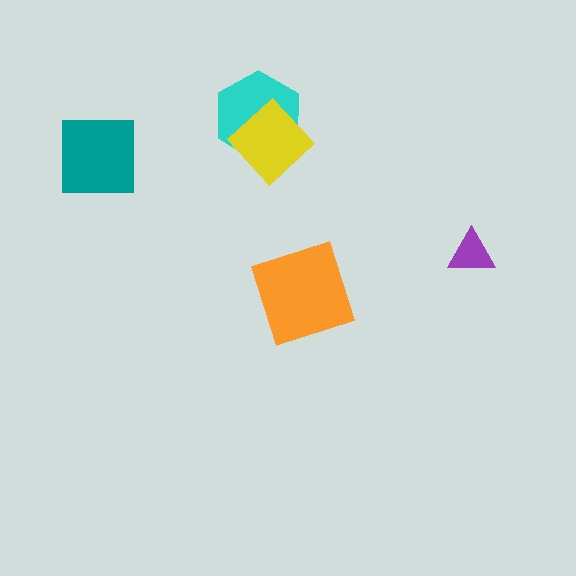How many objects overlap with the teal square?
0 objects overlap with the teal square.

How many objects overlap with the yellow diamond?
1 object overlaps with the yellow diamond.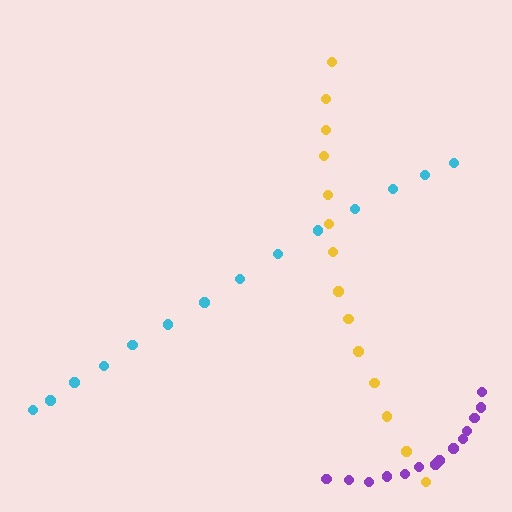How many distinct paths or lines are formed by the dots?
There are 3 distinct paths.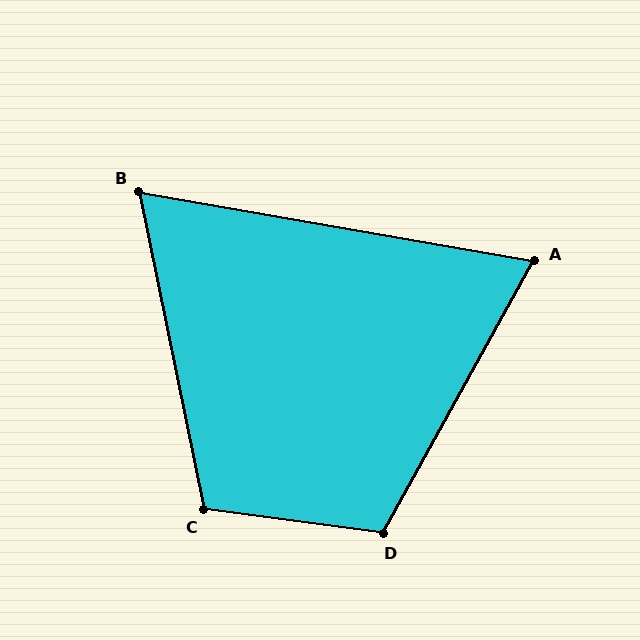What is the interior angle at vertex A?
Approximately 71 degrees (acute).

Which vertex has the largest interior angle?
D, at approximately 111 degrees.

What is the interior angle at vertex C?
Approximately 109 degrees (obtuse).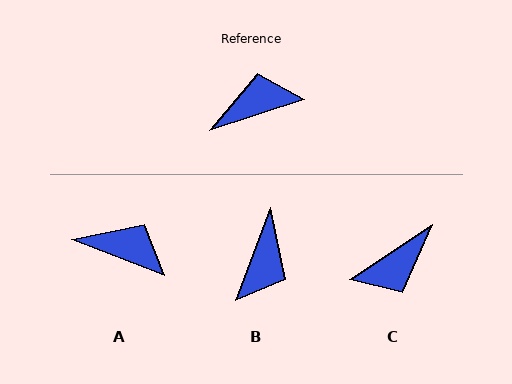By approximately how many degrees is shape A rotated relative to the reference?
Approximately 39 degrees clockwise.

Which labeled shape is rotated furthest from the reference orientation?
C, about 164 degrees away.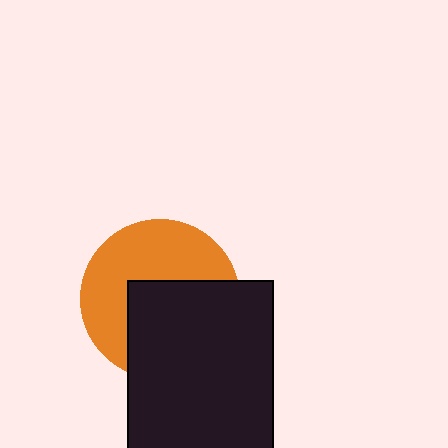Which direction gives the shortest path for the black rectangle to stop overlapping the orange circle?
Moving toward the lower-right gives the shortest separation.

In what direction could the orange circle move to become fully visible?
The orange circle could move toward the upper-left. That would shift it out from behind the black rectangle entirely.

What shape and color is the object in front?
The object in front is a black rectangle.